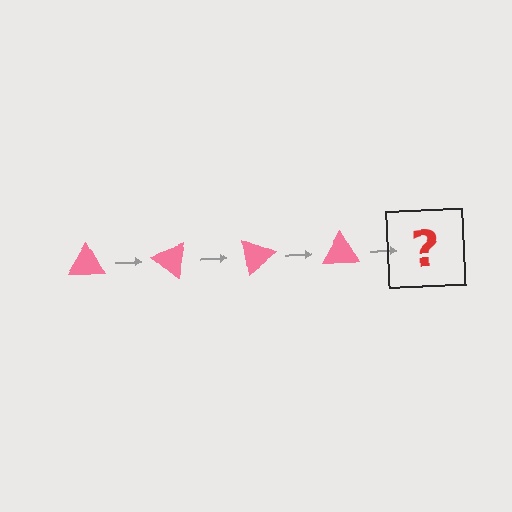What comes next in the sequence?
The next element should be a pink triangle rotated 160 degrees.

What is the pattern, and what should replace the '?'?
The pattern is that the triangle rotates 40 degrees each step. The '?' should be a pink triangle rotated 160 degrees.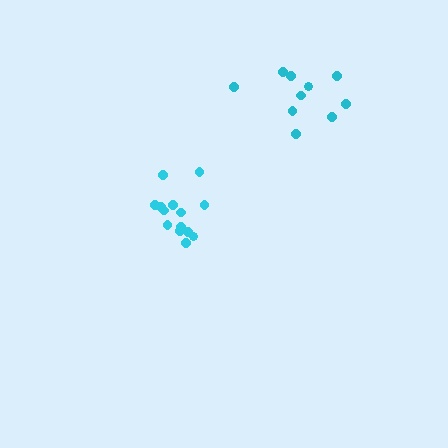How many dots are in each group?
Group 1: 10 dots, Group 2: 14 dots (24 total).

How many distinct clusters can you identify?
There are 2 distinct clusters.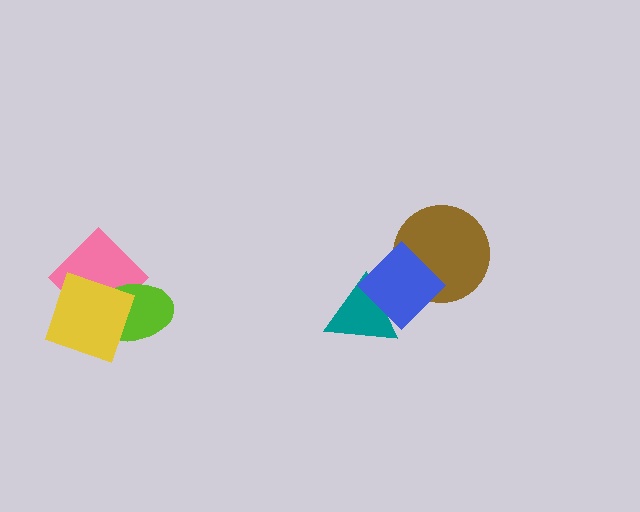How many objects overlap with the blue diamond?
2 objects overlap with the blue diamond.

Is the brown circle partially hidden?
Yes, it is partially covered by another shape.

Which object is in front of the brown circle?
The blue diamond is in front of the brown circle.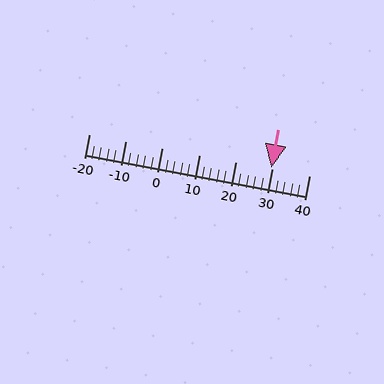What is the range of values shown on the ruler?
The ruler shows values from -20 to 40.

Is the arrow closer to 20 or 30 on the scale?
The arrow is closer to 30.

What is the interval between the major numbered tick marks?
The major tick marks are spaced 10 units apart.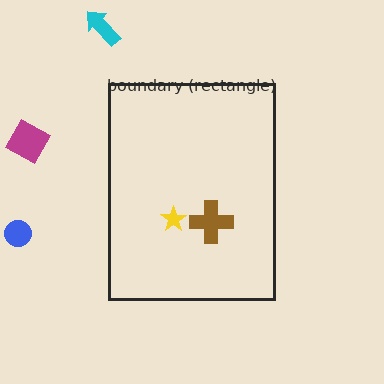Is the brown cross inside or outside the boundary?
Inside.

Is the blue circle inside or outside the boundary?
Outside.